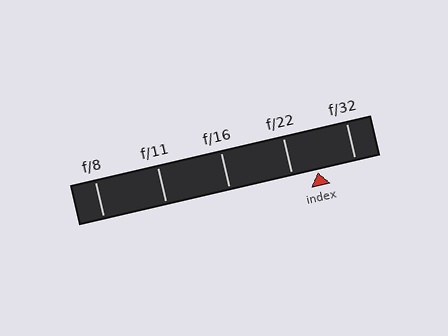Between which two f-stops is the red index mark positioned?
The index mark is between f/22 and f/32.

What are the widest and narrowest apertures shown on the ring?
The widest aperture shown is f/8 and the narrowest is f/32.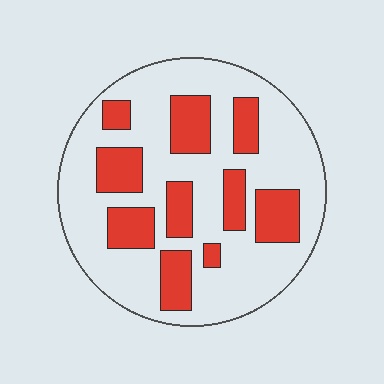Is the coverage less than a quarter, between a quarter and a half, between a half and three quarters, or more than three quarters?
Between a quarter and a half.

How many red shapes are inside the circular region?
10.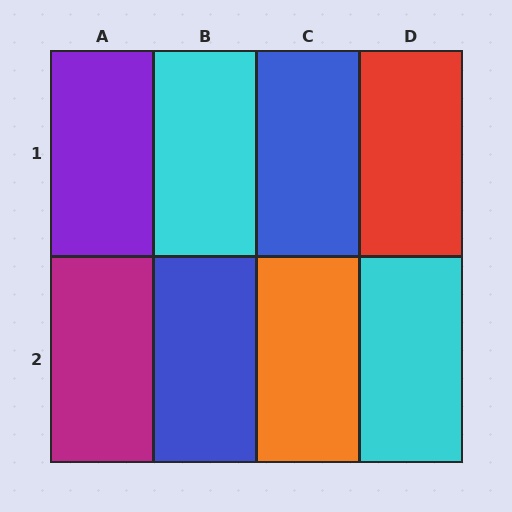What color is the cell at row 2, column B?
Blue.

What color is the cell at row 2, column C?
Orange.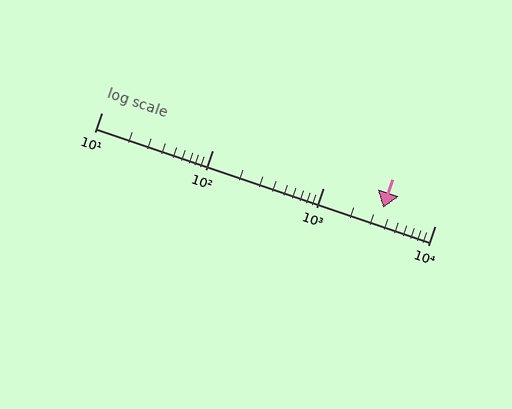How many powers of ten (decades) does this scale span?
The scale spans 3 decades, from 10 to 10000.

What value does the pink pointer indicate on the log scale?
The pointer indicates approximately 3400.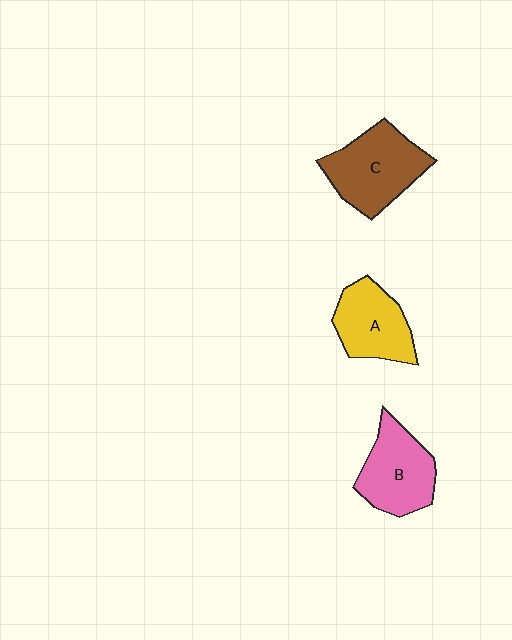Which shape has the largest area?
Shape C (brown).